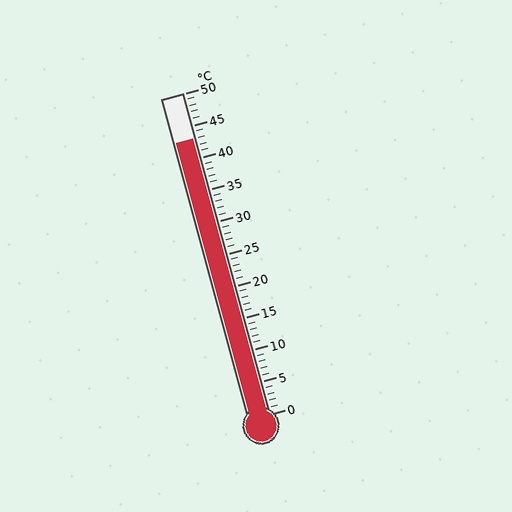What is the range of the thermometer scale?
The thermometer scale ranges from 0°C to 50°C.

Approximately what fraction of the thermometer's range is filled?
The thermometer is filled to approximately 85% of its range.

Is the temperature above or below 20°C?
The temperature is above 20°C.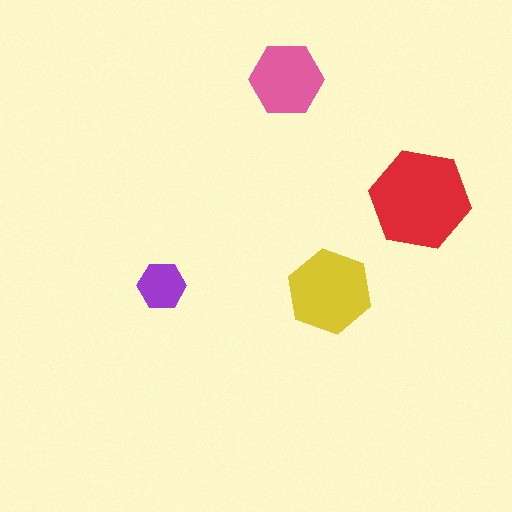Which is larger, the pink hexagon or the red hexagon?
The red one.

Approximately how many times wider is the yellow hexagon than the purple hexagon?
About 1.5 times wider.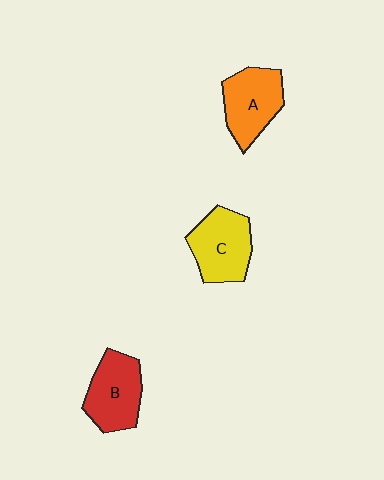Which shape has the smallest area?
Shape A (orange).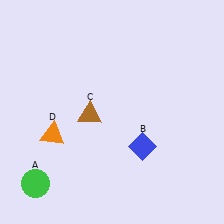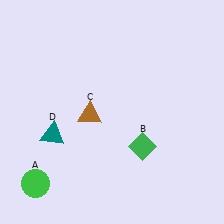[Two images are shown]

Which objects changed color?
B changed from blue to green. D changed from orange to teal.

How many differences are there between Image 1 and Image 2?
There are 2 differences between the two images.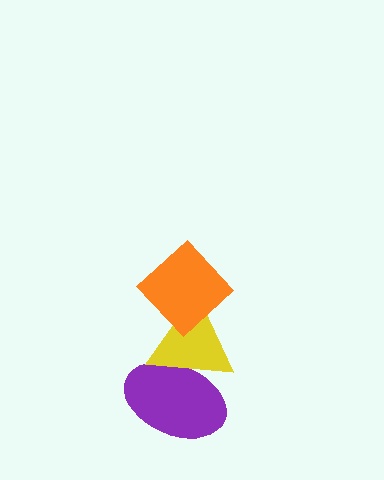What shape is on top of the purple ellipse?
The yellow triangle is on top of the purple ellipse.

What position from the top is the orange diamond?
The orange diamond is 1st from the top.